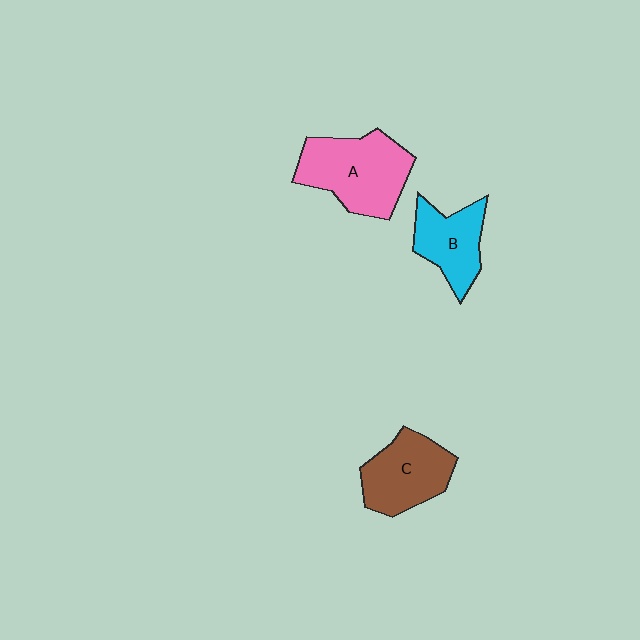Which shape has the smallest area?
Shape B (cyan).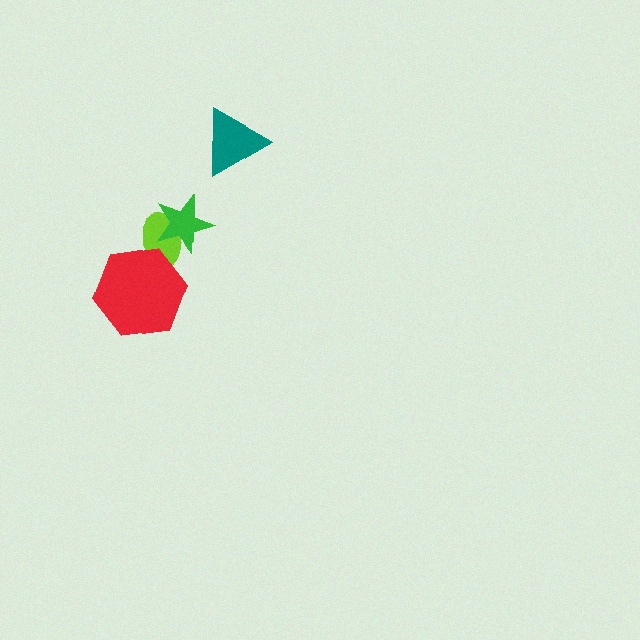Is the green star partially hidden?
No, no other shape covers it.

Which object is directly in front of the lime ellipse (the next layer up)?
The green star is directly in front of the lime ellipse.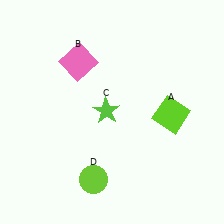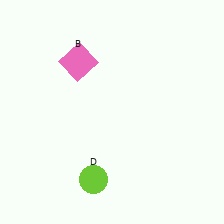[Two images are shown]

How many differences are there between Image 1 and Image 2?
There are 2 differences between the two images.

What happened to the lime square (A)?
The lime square (A) was removed in Image 2. It was in the bottom-right area of Image 1.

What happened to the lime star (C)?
The lime star (C) was removed in Image 2. It was in the top-left area of Image 1.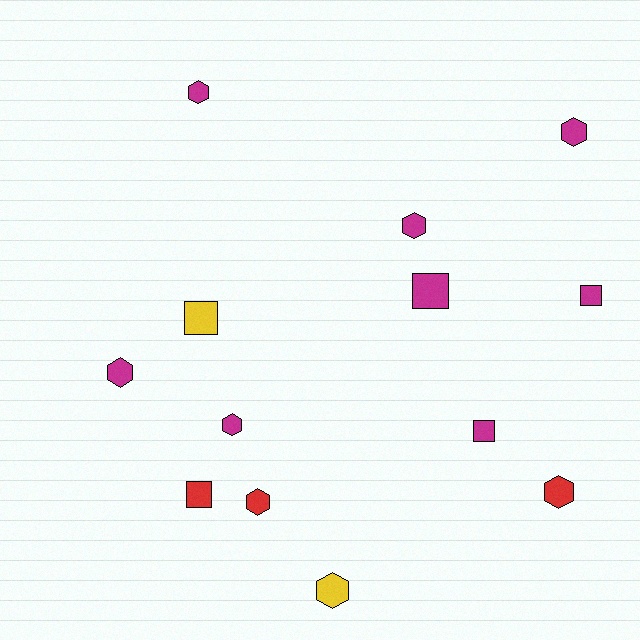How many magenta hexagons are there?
There are 5 magenta hexagons.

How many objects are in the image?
There are 13 objects.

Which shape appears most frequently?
Hexagon, with 8 objects.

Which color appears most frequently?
Magenta, with 8 objects.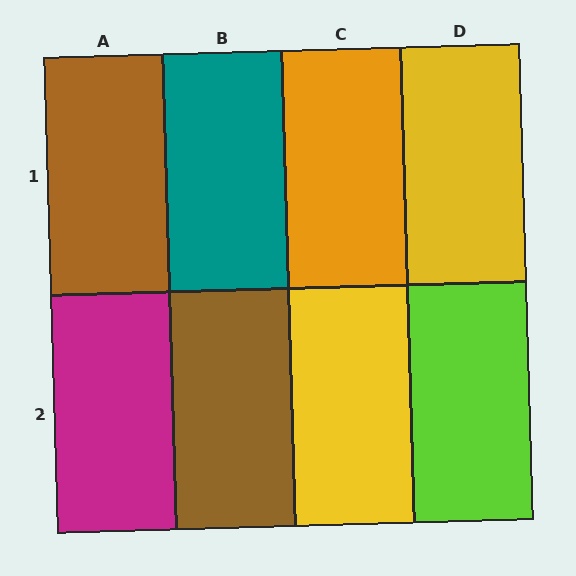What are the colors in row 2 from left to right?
Magenta, brown, yellow, lime.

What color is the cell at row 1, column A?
Brown.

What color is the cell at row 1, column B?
Teal.